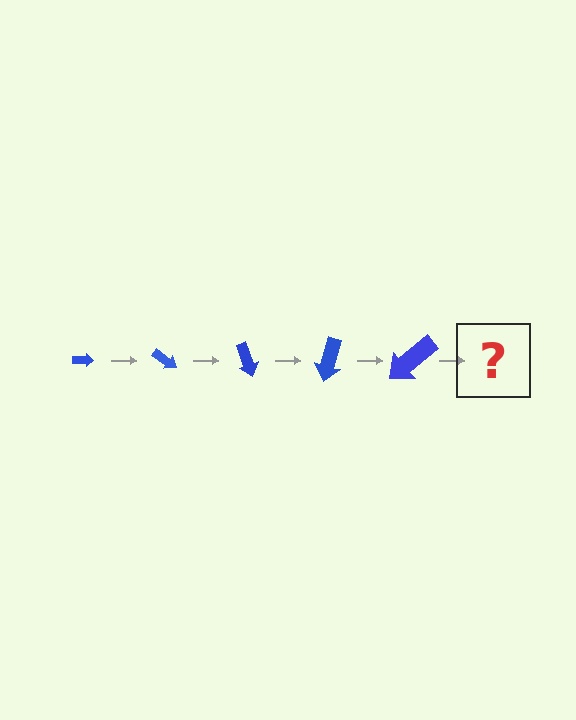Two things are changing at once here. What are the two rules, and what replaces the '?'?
The two rules are that the arrow grows larger each step and it rotates 35 degrees each step. The '?' should be an arrow, larger than the previous one and rotated 175 degrees from the start.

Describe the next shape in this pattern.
It should be an arrow, larger than the previous one and rotated 175 degrees from the start.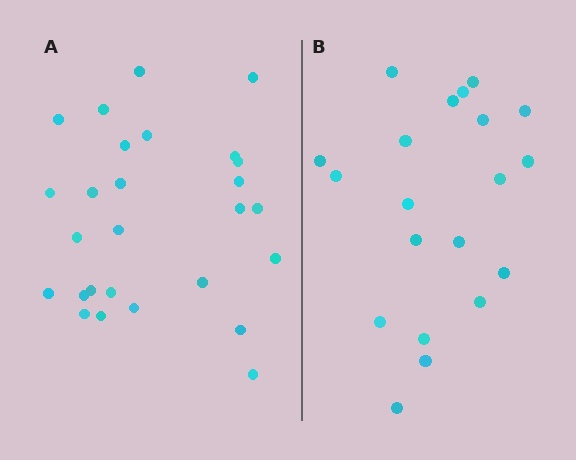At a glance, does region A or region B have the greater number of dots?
Region A (the left region) has more dots.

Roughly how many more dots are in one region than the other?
Region A has roughly 8 or so more dots than region B.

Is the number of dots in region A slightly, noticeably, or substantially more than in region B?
Region A has noticeably more, but not dramatically so. The ratio is roughly 1.4 to 1.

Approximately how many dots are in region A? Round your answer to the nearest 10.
About 30 dots. (The exact count is 27, which rounds to 30.)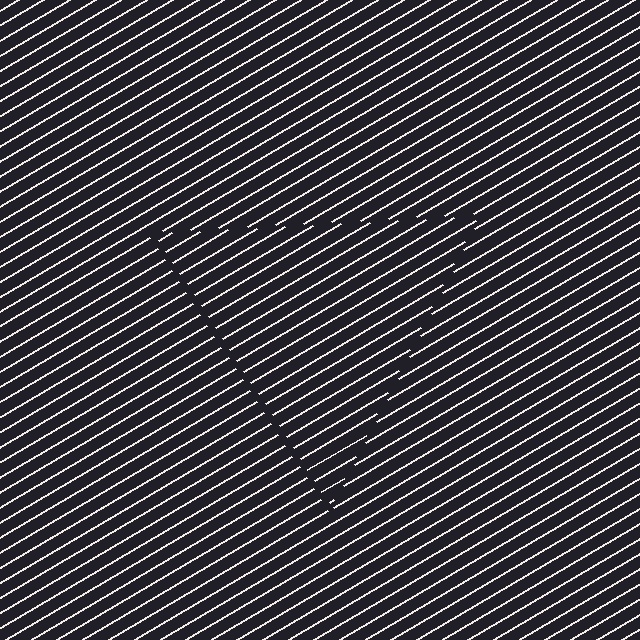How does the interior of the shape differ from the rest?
The interior of the shape contains the same grating, shifted by half a period — the contour is defined by the phase discontinuity where line-ends from the inner and outer gratings abut.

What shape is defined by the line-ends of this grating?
An illusory triangle. The interior of the shape contains the same grating, shifted by half a period — the contour is defined by the phase discontinuity where line-ends from the inner and outer gratings abut.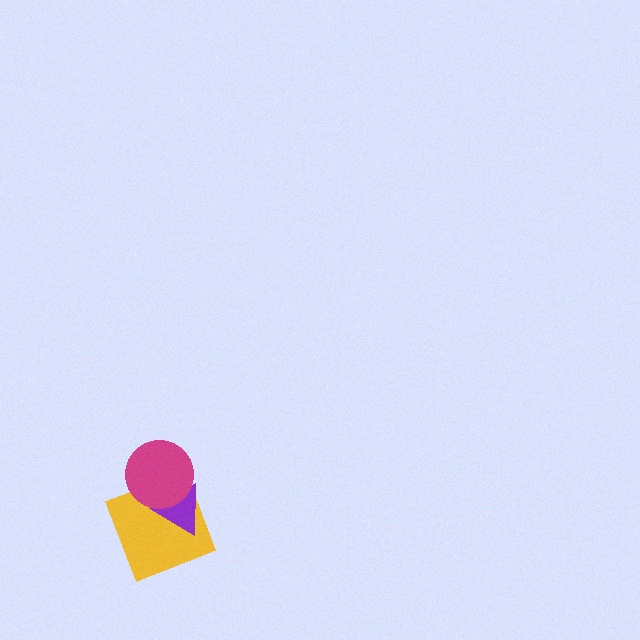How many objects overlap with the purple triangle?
2 objects overlap with the purple triangle.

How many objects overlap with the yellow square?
2 objects overlap with the yellow square.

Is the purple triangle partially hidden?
Yes, it is partially covered by another shape.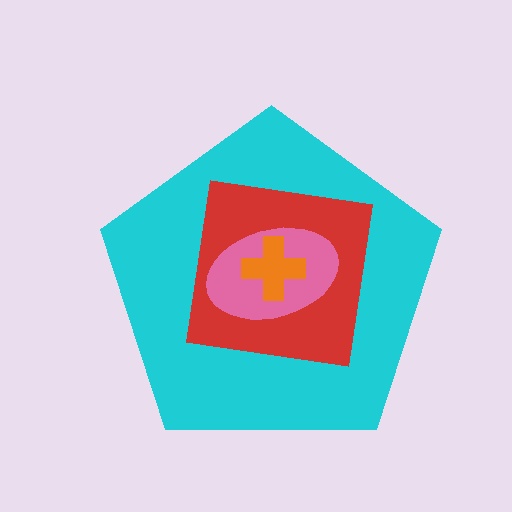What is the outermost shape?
The cyan pentagon.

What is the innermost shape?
The orange cross.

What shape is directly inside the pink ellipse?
The orange cross.